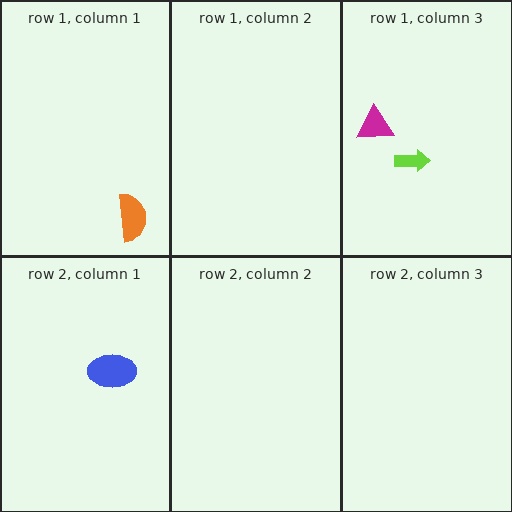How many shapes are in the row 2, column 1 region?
1.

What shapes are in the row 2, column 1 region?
The blue ellipse.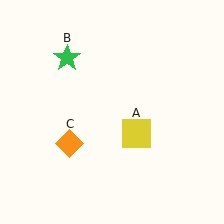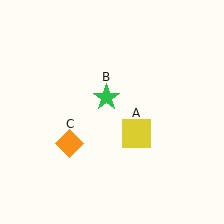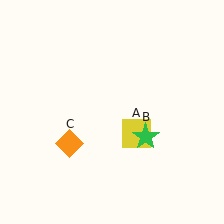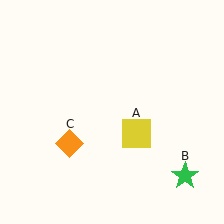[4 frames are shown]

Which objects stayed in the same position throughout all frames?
Yellow square (object A) and orange diamond (object C) remained stationary.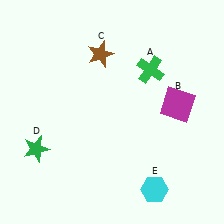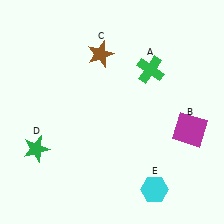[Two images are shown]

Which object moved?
The magenta square (B) moved down.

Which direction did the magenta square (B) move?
The magenta square (B) moved down.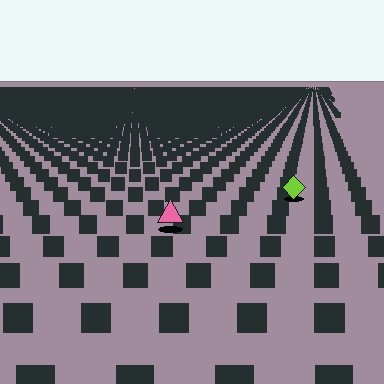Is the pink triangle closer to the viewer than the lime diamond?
Yes. The pink triangle is closer — you can tell from the texture gradient: the ground texture is coarser near it.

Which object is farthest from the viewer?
The lime diamond is farthest from the viewer. It appears smaller and the ground texture around it is denser.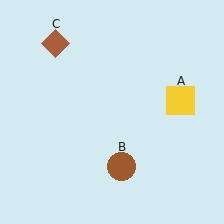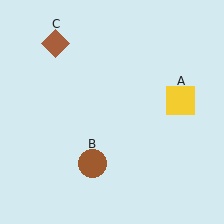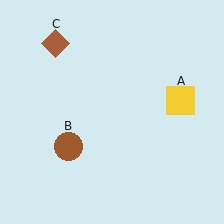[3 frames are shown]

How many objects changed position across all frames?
1 object changed position: brown circle (object B).